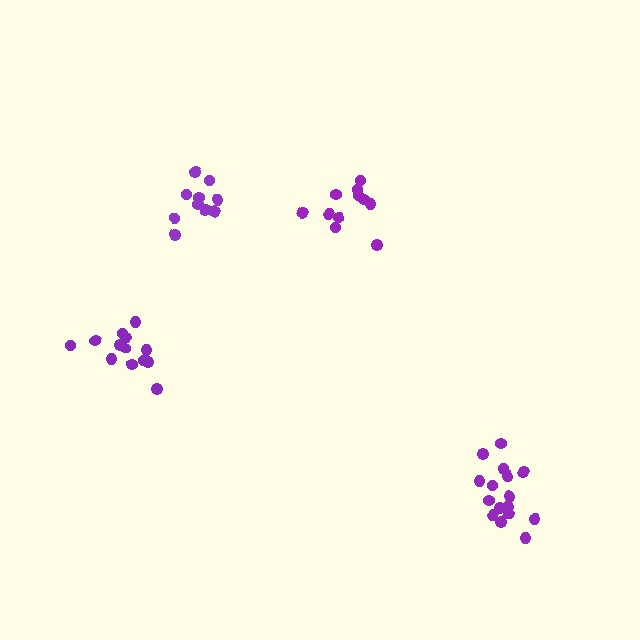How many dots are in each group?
Group 1: 10 dots, Group 2: 11 dots, Group 3: 13 dots, Group 4: 16 dots (50 total).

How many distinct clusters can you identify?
There are 4 distinct clusters.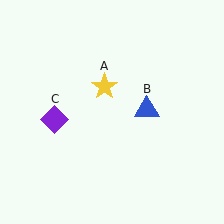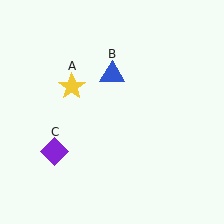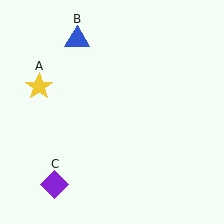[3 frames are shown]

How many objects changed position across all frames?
3 objects changed position: yellow star (object A), blue triangle (object B), purple diamond (object C).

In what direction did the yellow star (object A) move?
The yellow star (object A) moved left.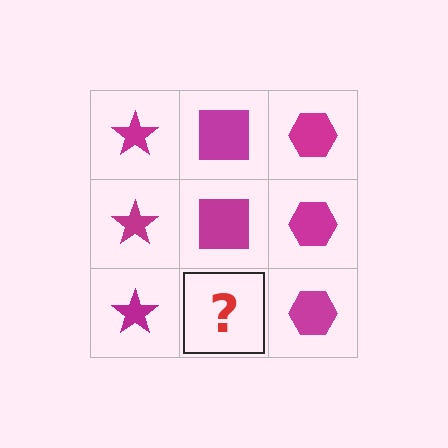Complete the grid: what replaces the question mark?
The question mark should be replaced with a magenta square.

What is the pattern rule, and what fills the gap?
The rule is that each column has a consistent shape. The gap should be filled with a magenta square.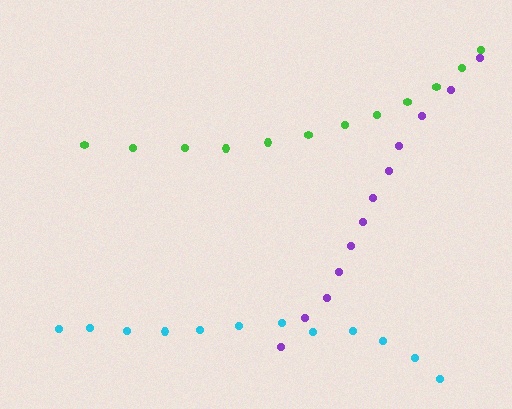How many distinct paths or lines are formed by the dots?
There are 3 distinct paths.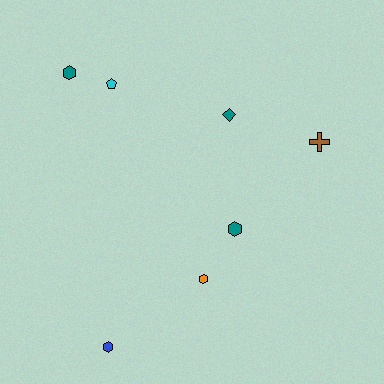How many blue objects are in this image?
There is 1 blue object.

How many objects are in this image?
There are 7 objects.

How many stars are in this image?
There are no stars.